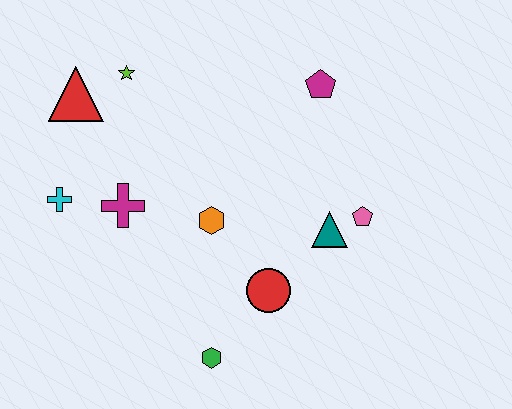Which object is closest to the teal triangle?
The pink pentagon is closest to the teal triangle.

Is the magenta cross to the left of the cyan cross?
No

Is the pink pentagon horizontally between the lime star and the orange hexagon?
No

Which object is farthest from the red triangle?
The pink pentagon is farthest from the red triangle.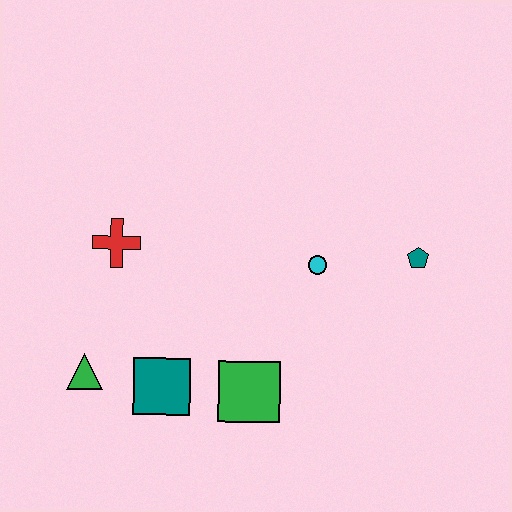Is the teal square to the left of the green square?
Yes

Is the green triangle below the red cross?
Yes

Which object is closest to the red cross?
The green triangle is closest to the red cross.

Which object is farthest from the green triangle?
The teal pentagon is farthest from the green triangle.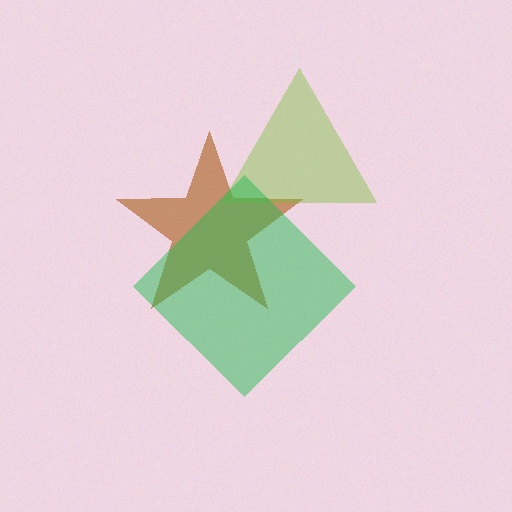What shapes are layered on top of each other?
The layered shapes are: a brown star, a lime triangle, a green diamond.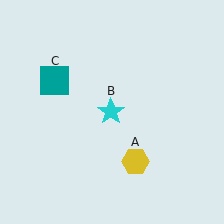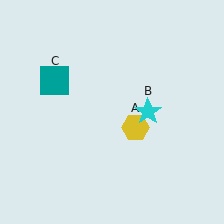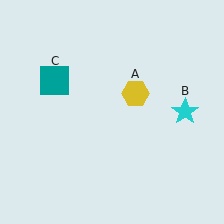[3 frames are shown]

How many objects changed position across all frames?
2 objects changed position: yellow hexagon (object A), cyan star (object B).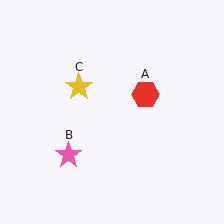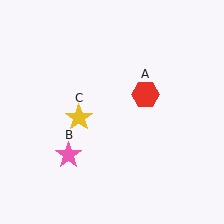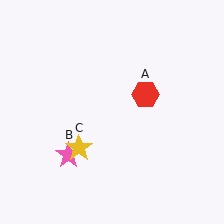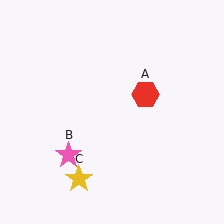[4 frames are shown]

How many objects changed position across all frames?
1 object changed position: yellow star (object C).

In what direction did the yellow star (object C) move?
The yellow star (object C) moved down.